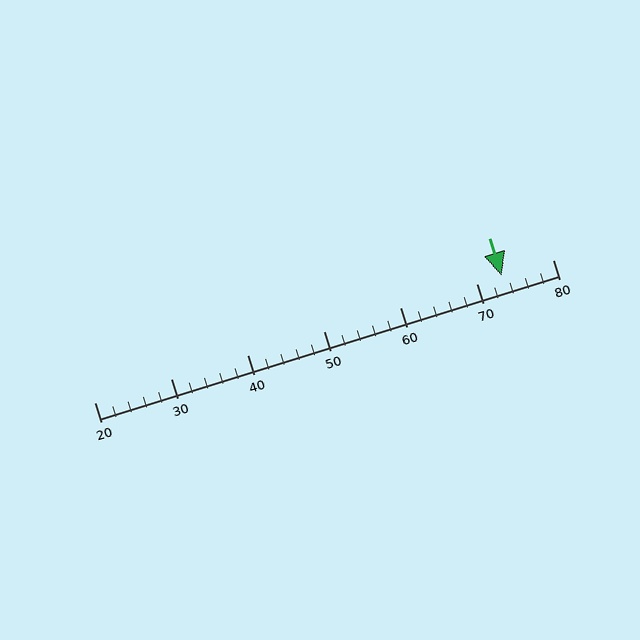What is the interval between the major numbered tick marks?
The major tick marks are spaced 10 units apart.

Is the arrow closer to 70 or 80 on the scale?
The arrow is closer to 70.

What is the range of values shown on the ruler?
The ruler shows values from 20 to 80.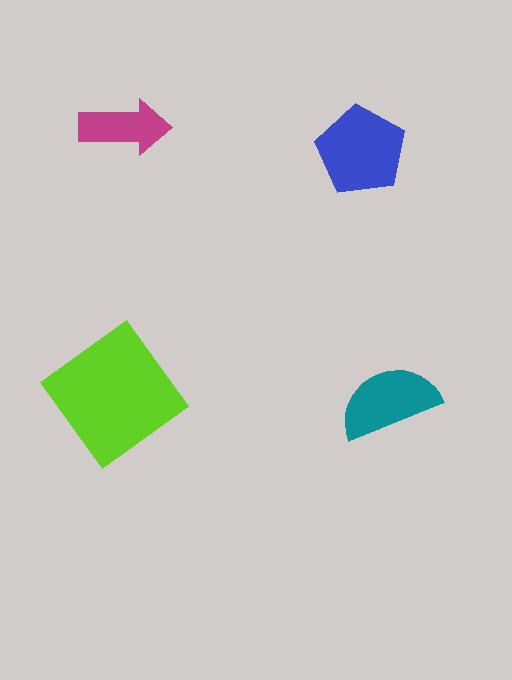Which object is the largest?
The lime diamond.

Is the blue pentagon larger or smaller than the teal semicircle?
Larger.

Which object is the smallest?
The magenta arrow.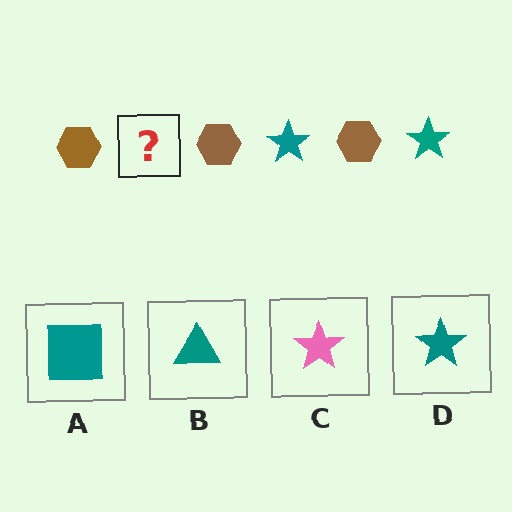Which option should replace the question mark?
Option D.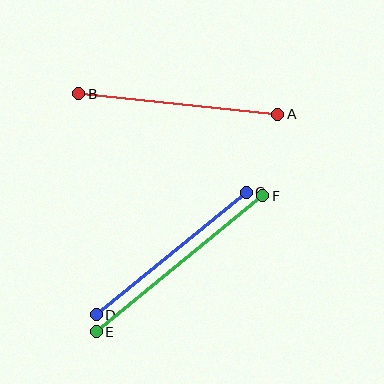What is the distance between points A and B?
The distance is approximately 200 pixels.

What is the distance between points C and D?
The distance is approximately 194 pixels.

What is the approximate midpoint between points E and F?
The midpoint is at approximately (180, 264) pixels.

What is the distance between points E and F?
The distance is approximately 215 pixels.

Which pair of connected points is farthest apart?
Points E and F are farthest apart.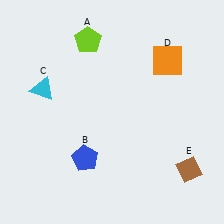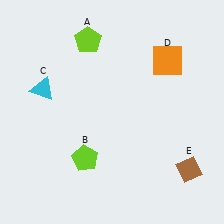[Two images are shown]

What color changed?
The pentagon (B) changed from blue in Image 1 to lime in Image 2.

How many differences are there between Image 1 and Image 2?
There is 1 difference between the two images.